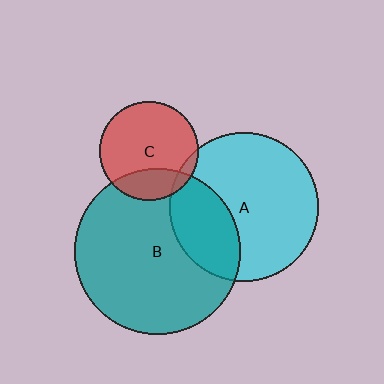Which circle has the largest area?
Circle B (teal).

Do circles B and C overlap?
Yes.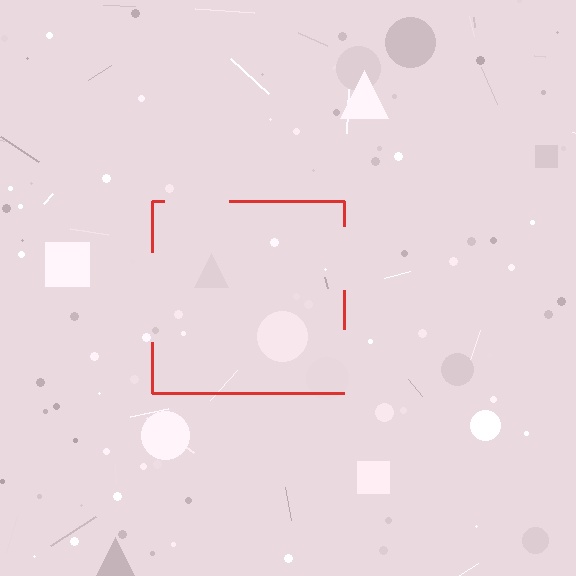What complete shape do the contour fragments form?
The contour fragments form a square.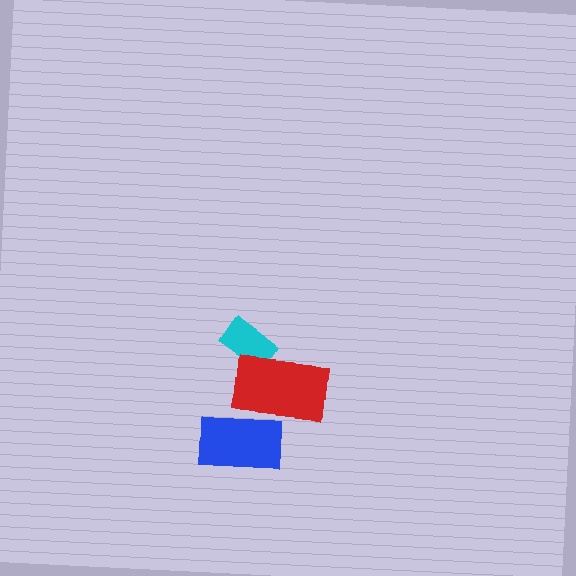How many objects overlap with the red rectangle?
2 objects overlap with the red rectangle.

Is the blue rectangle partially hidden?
No, no other shape covers it.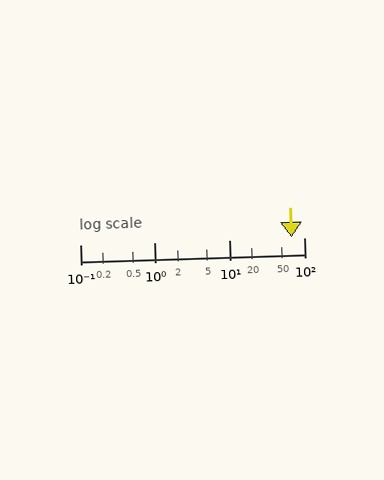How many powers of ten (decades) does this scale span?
The scale spans 3 decades, from 0.1 to 100.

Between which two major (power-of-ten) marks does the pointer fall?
The pointer is between 10 and 100.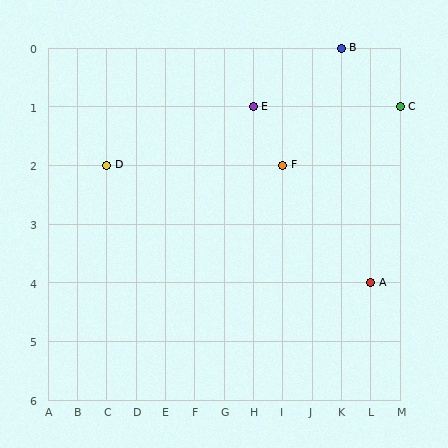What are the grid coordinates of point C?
Point C is at grid coordinates (M, 1).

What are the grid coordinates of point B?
Point B is at grid coordinates (K, 0).